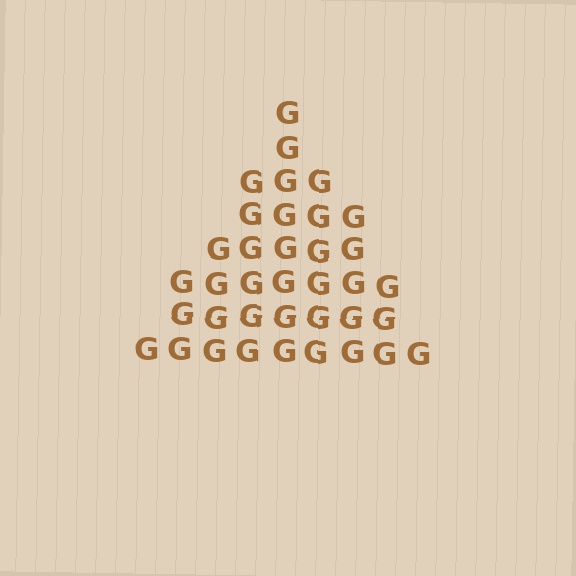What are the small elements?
The small elements are letter G's.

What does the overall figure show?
The overall figure shows a triangle.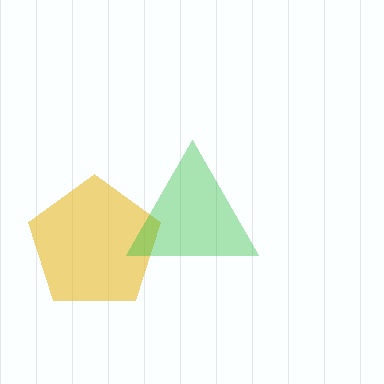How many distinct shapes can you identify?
There are 2 distinct shapes: a yellow pentagon, a green triangle.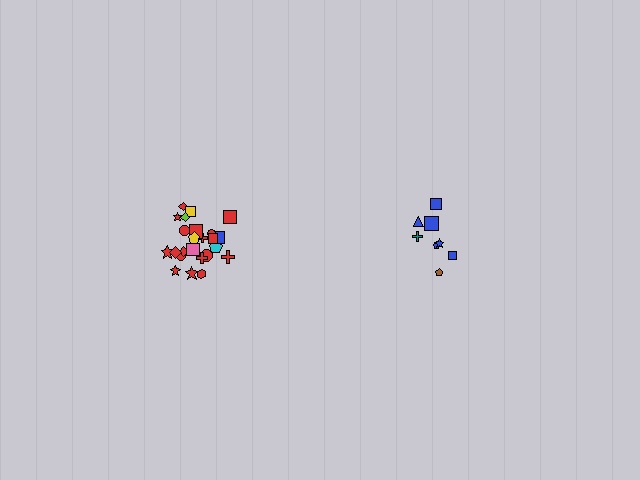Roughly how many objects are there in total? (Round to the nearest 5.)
Roughly 35 objects in total.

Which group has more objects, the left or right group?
The left group.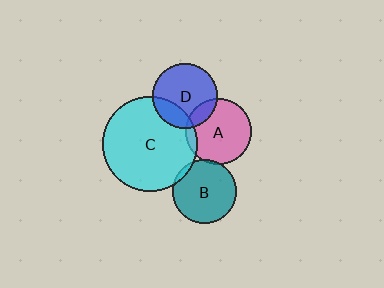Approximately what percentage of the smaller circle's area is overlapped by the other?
Approximately 25%.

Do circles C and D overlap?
Yes.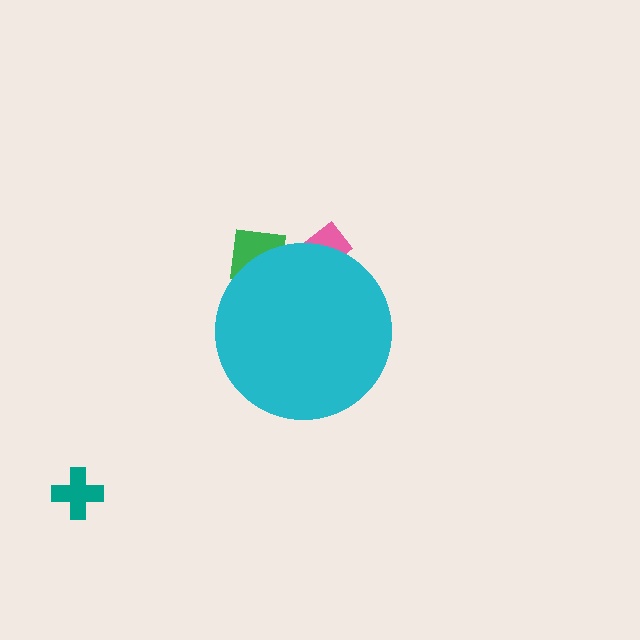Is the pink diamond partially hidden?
Yes, the pink diamond is partially hidden behind the cyan circle.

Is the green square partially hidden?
Yes, the green square is partially hidden behind the cyan circle.